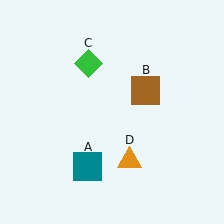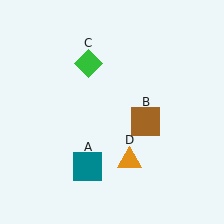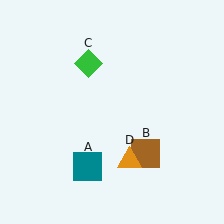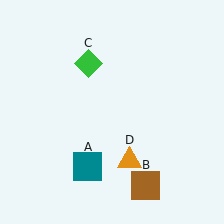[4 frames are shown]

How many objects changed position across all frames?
1 object changed position: brown square (object B).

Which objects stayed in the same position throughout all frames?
Teal square (object A) and green diamond (object C) and orange triangle (object D) remained stationary.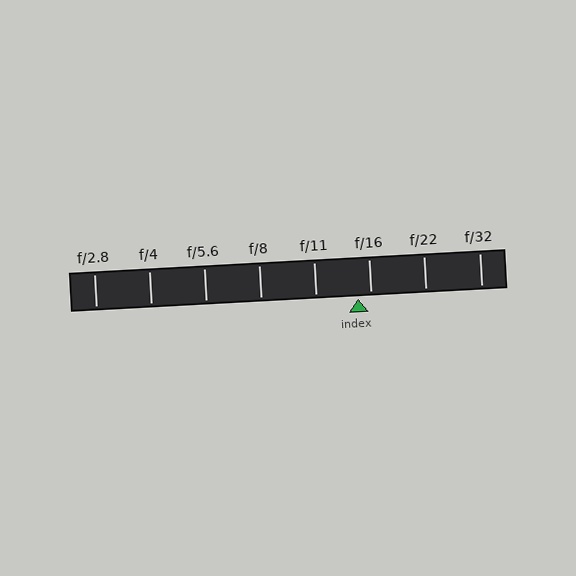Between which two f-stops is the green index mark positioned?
The index mark is between f/11 and f/16.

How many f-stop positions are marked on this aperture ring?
There are 8 f-stop positions marked.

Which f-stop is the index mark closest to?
The index mark is closest to f/16.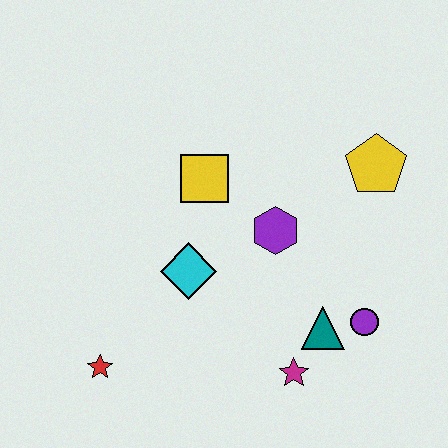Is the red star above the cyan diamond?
No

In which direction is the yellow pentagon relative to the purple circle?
The yellow pentagon is above the purple circle.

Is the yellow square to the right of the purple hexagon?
No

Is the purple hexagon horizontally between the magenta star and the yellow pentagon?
No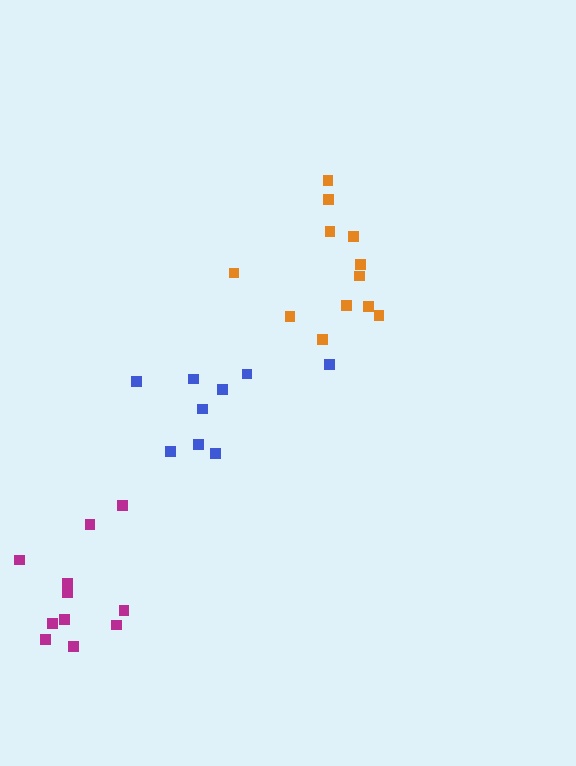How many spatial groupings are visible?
There are 3 spatial groupings.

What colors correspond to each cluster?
The clusters are colored: orange, blue, magenta.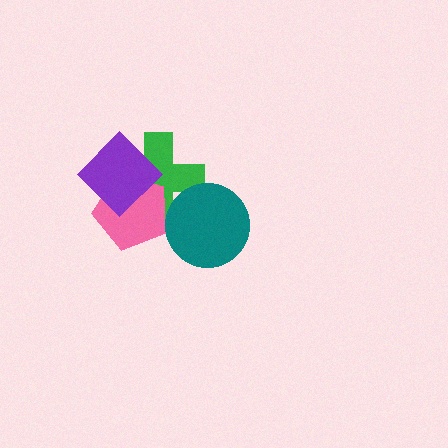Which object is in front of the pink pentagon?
The purple diamond is in front of the pink pentagon.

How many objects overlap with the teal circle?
1 object overlaps with the teal circle.